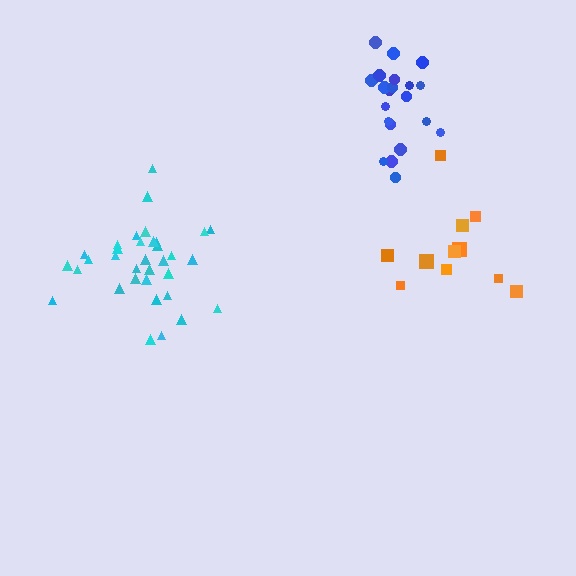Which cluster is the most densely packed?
Cyan.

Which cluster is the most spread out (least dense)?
Orange.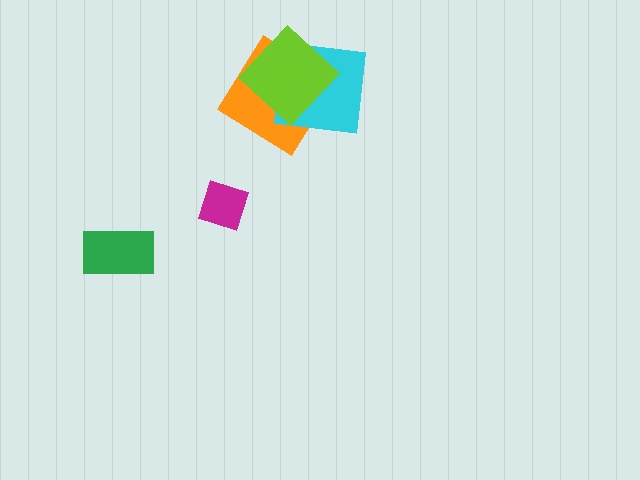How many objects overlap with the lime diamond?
2 objects overlap with the lime diamond.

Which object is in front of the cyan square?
The lime diamond is in front of the cyan square.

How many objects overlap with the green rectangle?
0 objects overlap with the green rectangle.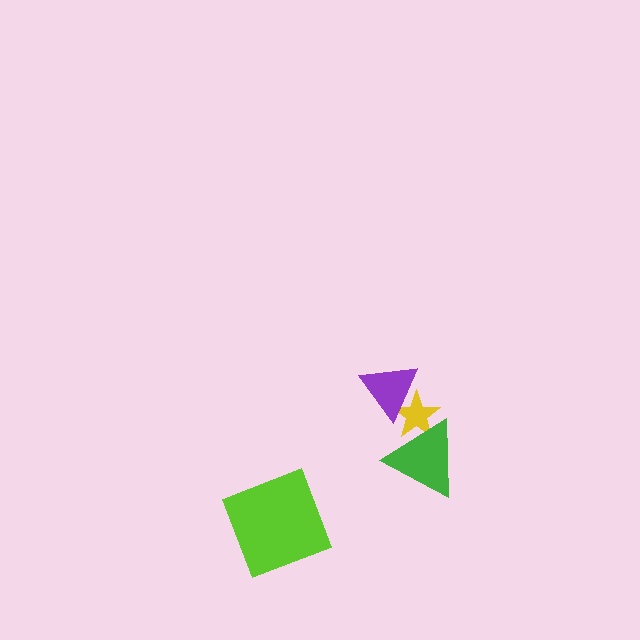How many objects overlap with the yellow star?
2 objects overlap with the yellow star.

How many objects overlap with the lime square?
0 objects overlap with the lime square.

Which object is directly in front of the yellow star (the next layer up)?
The green triangle is directly in front of the yellow star.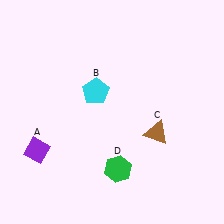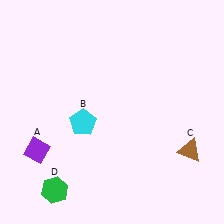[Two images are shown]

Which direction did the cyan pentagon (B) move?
The cyan pentagon (B) moved down.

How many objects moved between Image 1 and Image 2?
3 objects moved between the two images.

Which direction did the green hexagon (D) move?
The green hexagon (D) moved left.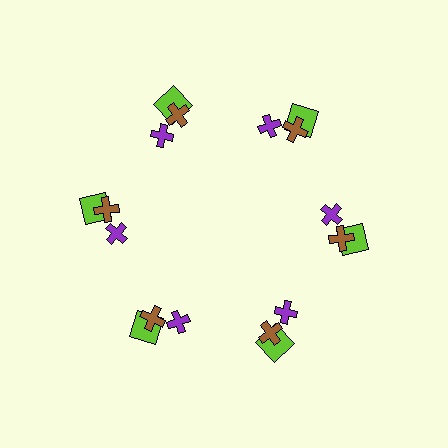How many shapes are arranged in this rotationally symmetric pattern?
There are 18 shapes, arranged in 6 groups of 3.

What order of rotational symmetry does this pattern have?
This pattern has 6-fold rotational symmetry.